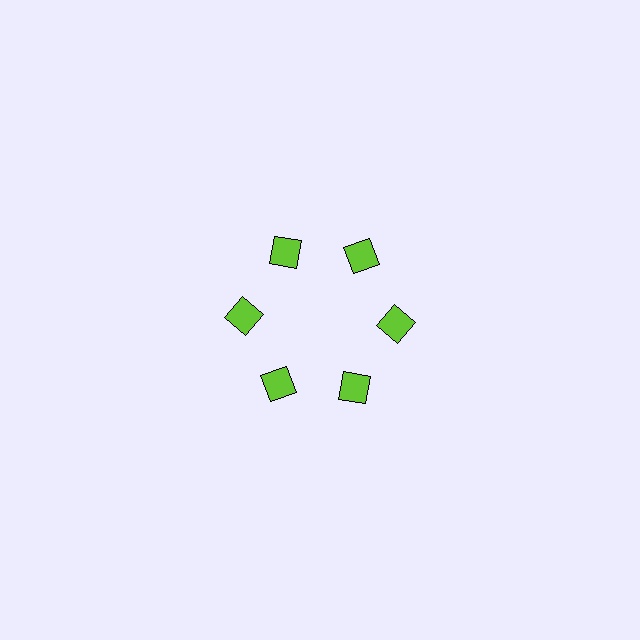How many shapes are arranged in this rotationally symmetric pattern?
There are 6 shapes, arranged in 6 groups of 1.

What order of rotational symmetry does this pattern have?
This pattern has 6-fold rotational symmetry.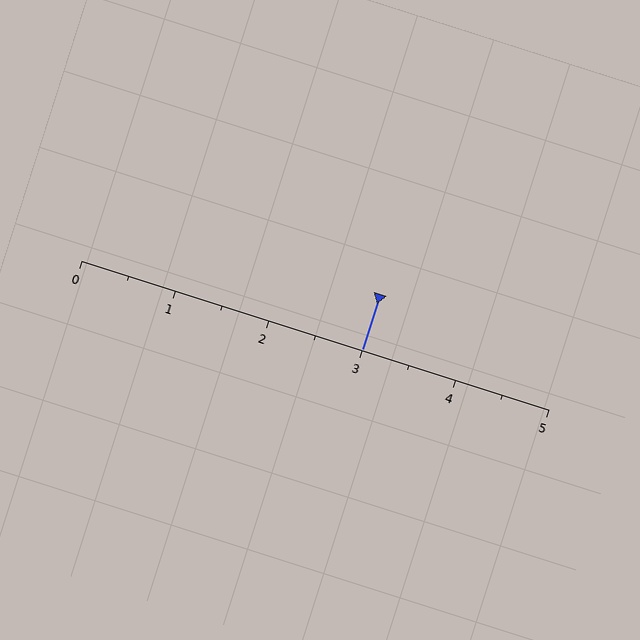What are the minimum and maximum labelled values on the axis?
The axis runs from 0 to 5.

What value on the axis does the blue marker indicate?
The marker indicates approximately 3.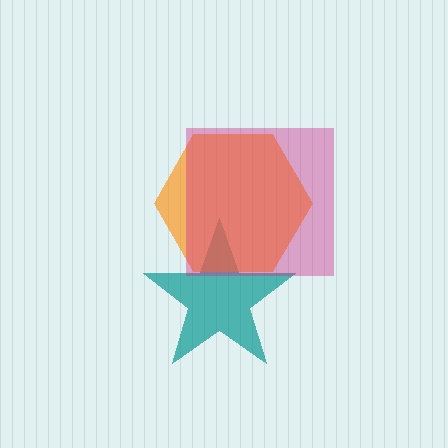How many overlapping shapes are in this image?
There are 3 overlapping shapes in the image.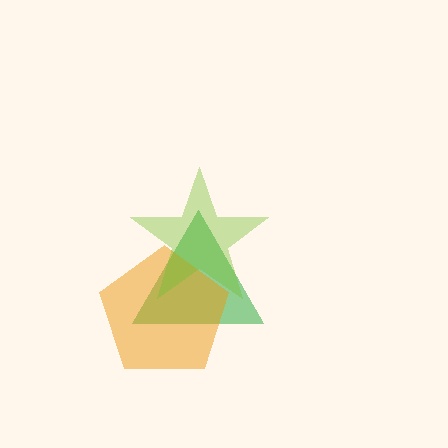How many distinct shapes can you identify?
There are 3 distinct shapes: a green triangle, an orange pentagon, a lime star.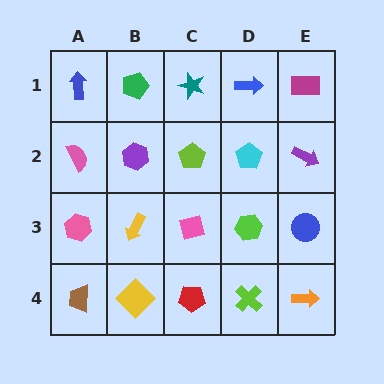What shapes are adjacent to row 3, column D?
A cyan pentagon (row 2, column D), a lime cross (row 4, column D), a pink square (row 3, column C), a blue circle (row 3, column E).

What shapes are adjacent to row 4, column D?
A lime hexagon (row 3, column D), a red pentagon (row 4, column C), an orange arrow (row 4, column E).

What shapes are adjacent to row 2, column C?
A teal star (row 1, column C), a pink square (row 3, column C), a purple hexagon (row 2, column B), a cyan pentagon (row 2, column D).